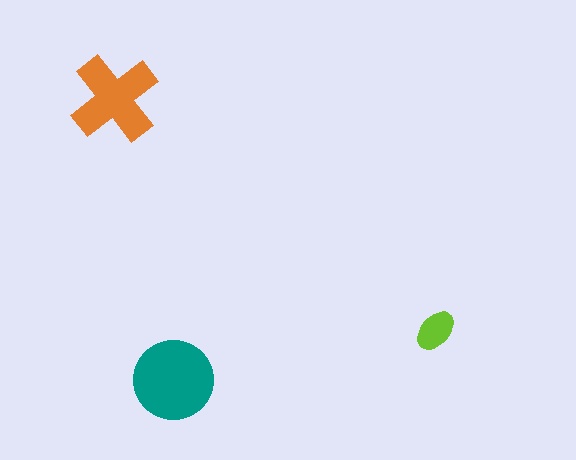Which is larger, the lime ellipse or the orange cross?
The orange cross.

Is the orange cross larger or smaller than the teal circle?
Smaller.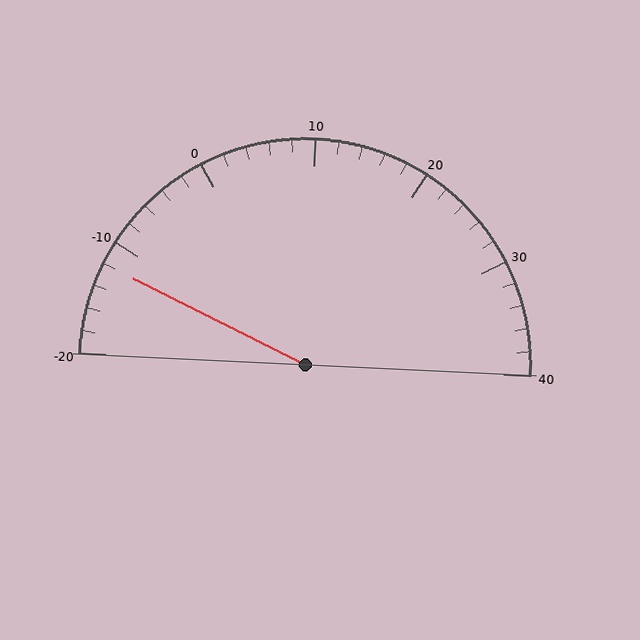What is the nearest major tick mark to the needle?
The nearest major tick mark is -10.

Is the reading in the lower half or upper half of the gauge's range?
The reading is in the lower half of the range (-20 to 40).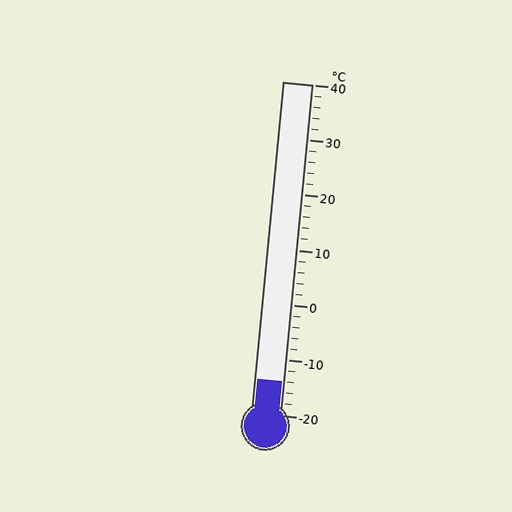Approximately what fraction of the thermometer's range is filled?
The thermometer is filled to approximately 10% of its range.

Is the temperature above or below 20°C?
The temperature is below 20°C.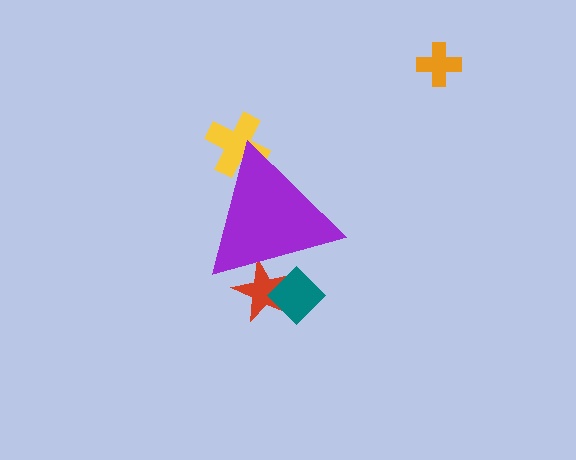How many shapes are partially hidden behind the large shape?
3 shapes are partially hidden.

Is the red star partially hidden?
Yes, the red star is partially hidden behind the purple triangle.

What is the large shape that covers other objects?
A purple triangle.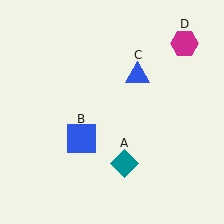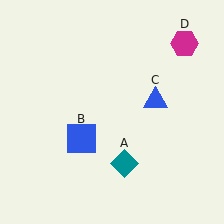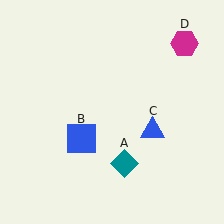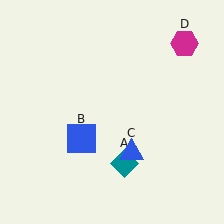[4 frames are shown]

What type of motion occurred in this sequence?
The blue triangle (object C) rotated clockwise around the center of the scene.